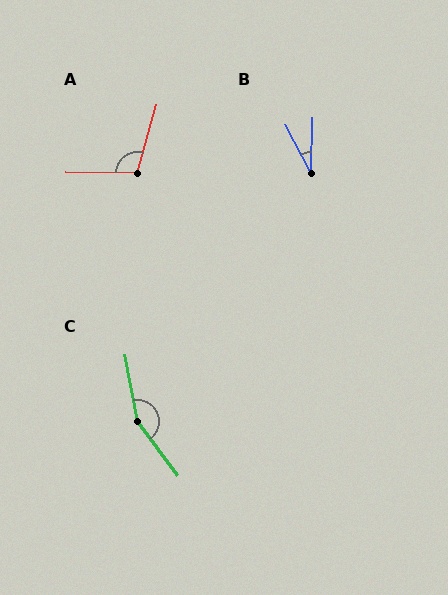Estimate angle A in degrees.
Approximately 105 degrees.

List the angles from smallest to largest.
B (29°), A (105°), C (154°).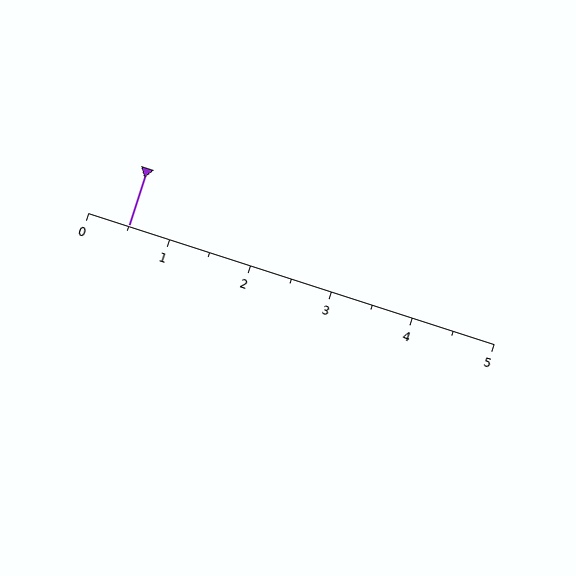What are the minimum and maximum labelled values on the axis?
The axis runs from 0 to 5.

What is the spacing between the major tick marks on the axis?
The major ticks are spaced 1 apart.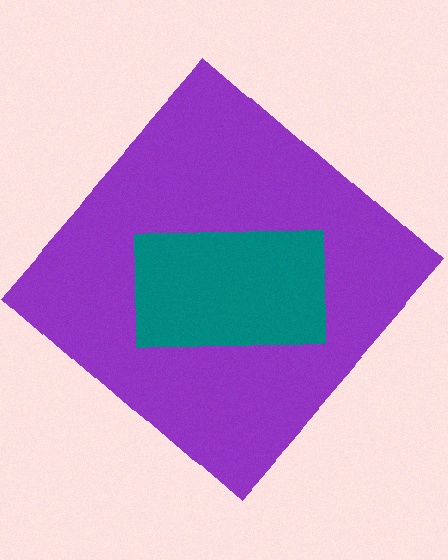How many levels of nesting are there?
2.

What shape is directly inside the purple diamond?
The teal rectangle.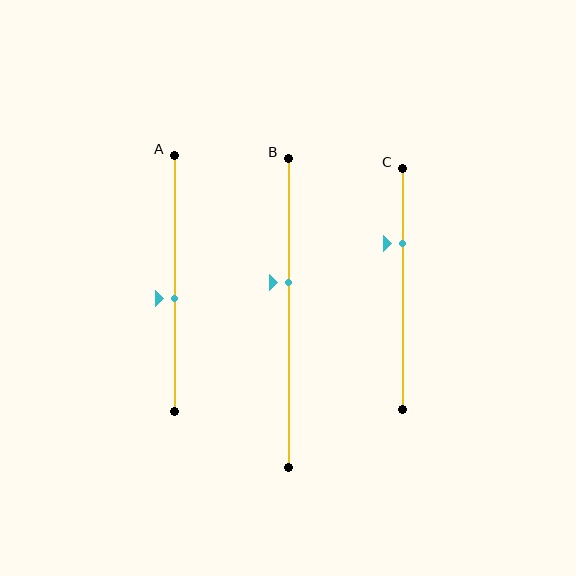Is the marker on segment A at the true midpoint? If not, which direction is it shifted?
No, the marker on segment A is shifted downward by about 6% of the segment length.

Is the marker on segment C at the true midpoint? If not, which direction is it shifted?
No, the marker on segment C is shifted upward by about 19% of the segment length.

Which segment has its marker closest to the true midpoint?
Segment A has its marker closest to the true midpoint.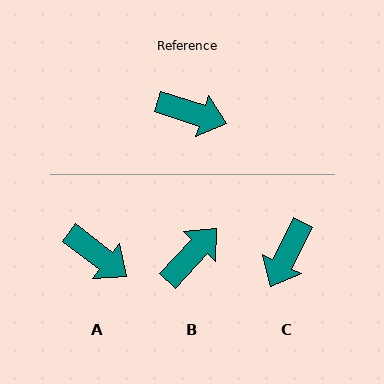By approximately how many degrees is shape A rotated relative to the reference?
Approximately 20 degrees clockwise.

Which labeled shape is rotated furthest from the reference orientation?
C, about 99 degrees away.